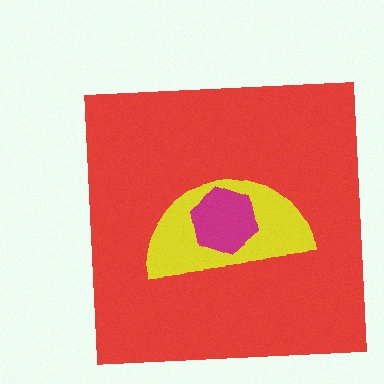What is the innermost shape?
The magenta hexagon.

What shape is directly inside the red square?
The yellow semicircle.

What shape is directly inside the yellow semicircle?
The magenta hexagon.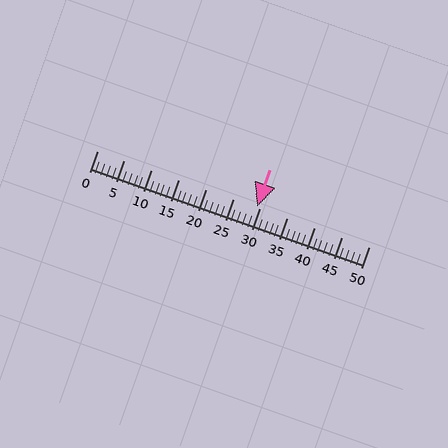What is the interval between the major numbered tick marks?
The major tick marks are spaced 5 units apart.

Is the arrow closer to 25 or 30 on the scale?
The arrow is closer to 30.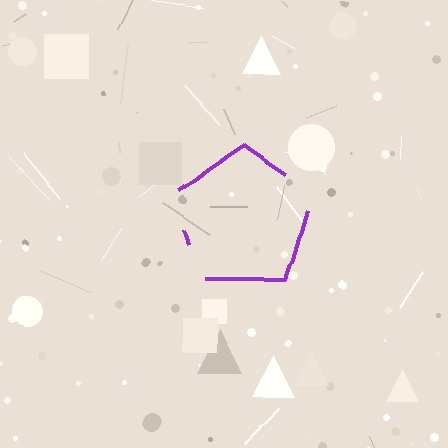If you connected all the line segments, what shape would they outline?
They would outline a pentagon.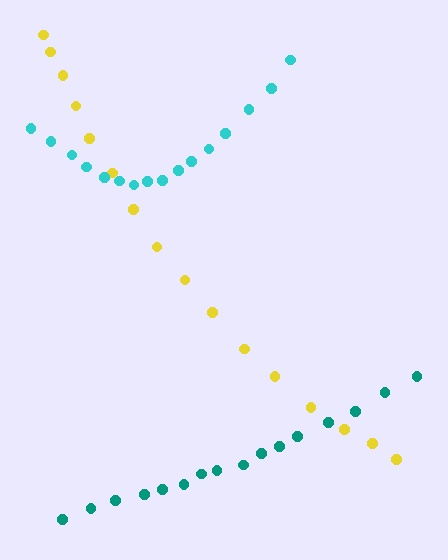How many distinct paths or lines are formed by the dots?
There are 3 distinct paths.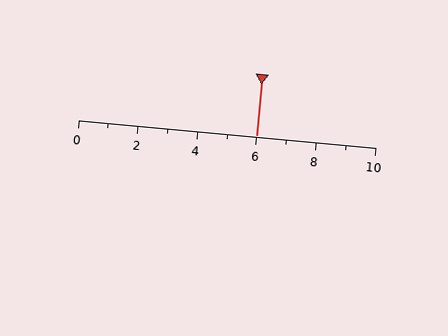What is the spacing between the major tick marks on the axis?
The major ticks are spaced 2 apart.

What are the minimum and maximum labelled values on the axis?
The axis runs from 0 to 10.